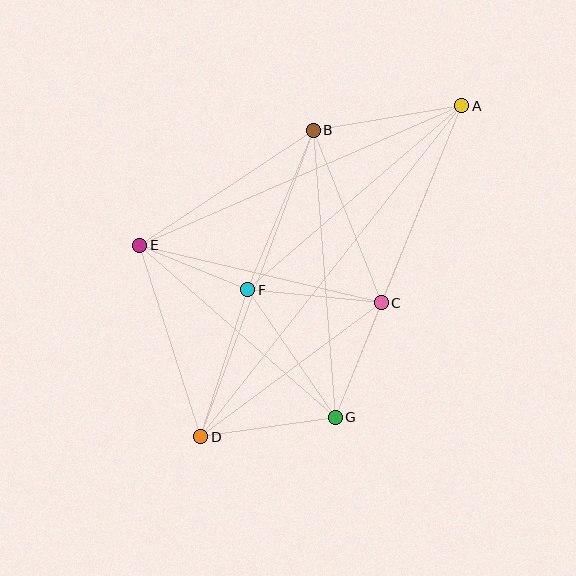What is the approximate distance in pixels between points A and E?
The distance between A and E is approximately 351 pixels.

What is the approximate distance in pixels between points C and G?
The distance between C and G is approximately 123 pixels.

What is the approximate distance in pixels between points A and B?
The distance between A and B is approximately 150 pixels.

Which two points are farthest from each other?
Points A and D are farthest from each other.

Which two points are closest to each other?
Points E and F are closest to each other.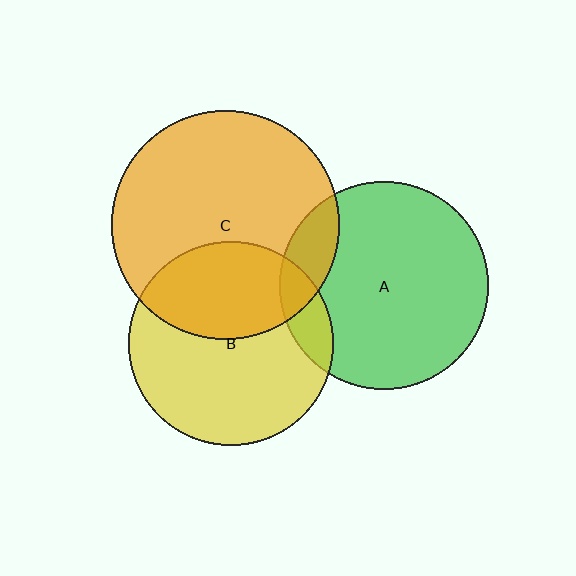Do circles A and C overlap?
Yes.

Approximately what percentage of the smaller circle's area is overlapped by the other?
Approximately 15%.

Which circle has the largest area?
Circle C (orange).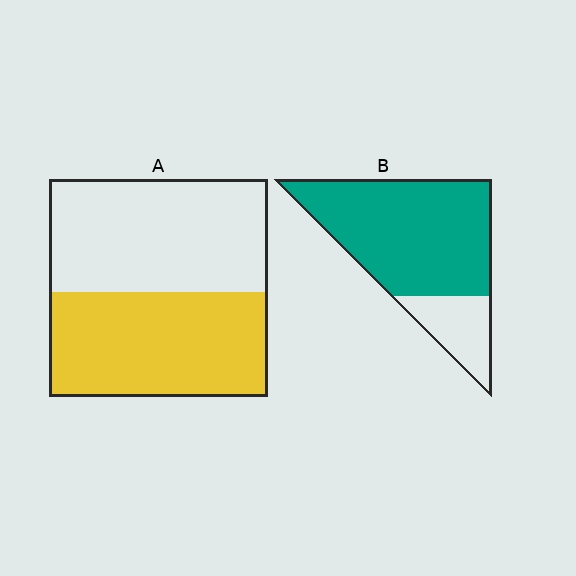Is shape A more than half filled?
Roughly half.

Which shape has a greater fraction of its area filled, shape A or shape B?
Shape B.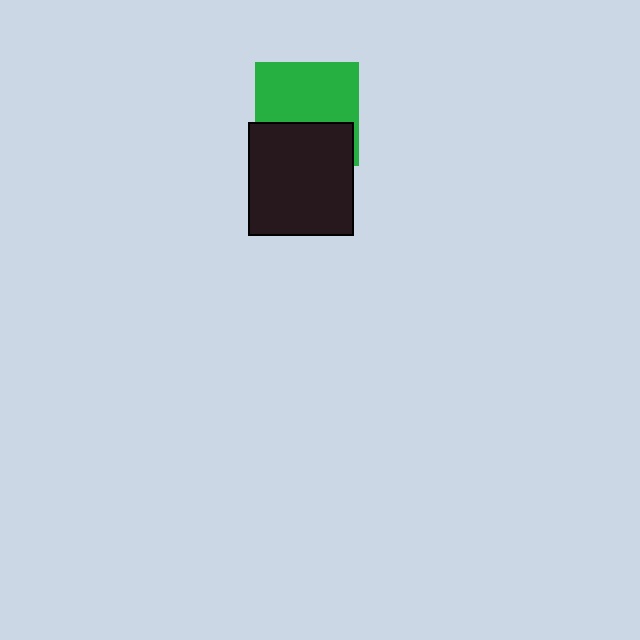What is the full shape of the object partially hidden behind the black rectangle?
The partially hidden object is a green square.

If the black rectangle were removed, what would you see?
You would see the complete green square.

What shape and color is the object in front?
The object in front is a black rectangle.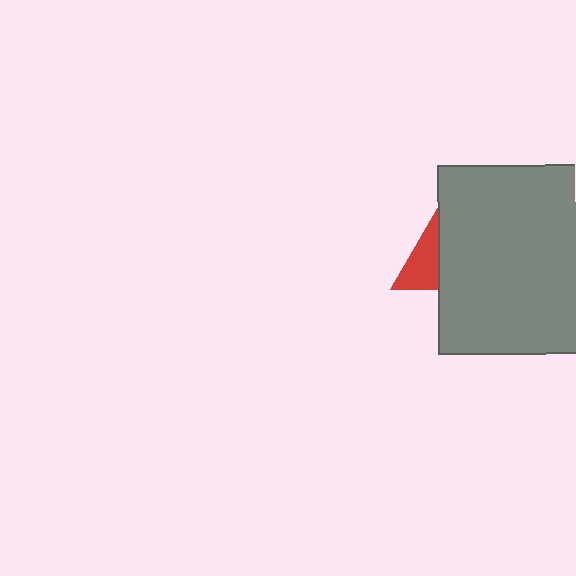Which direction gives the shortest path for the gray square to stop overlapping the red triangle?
Moving right gives the shortest separation.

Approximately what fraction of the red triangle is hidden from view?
Roughly 67% of the red triangle is hidden behind the gray square.